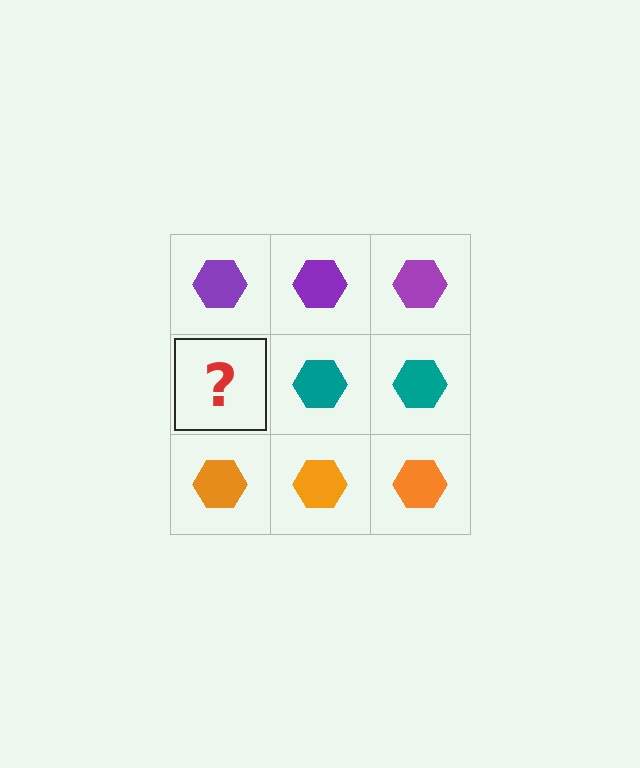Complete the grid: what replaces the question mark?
The question mark should be replaced with a teal hexagon.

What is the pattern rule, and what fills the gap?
The rule is that each row has a consistent color. The gap should be filled with a teal hexagon.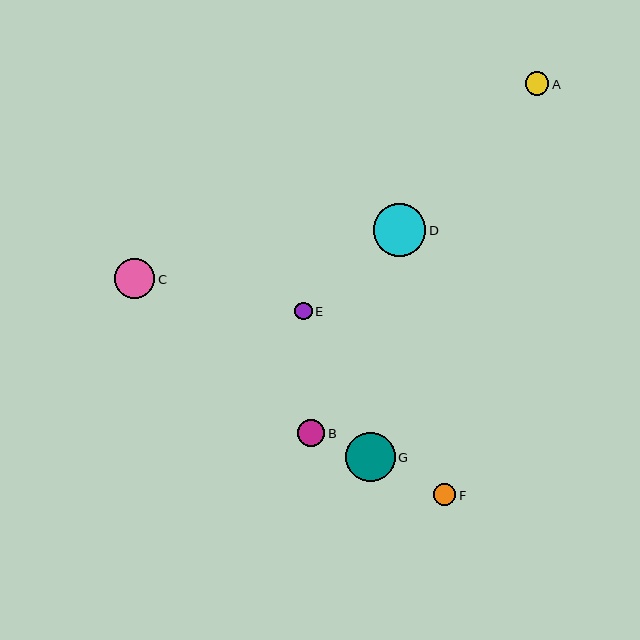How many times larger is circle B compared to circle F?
Circle B is approximately 1.2 times the size of circle F.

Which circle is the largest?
Circle D is the largest with a size of approximately 52 pixels.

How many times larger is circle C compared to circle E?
Circle C is approximately 2.3 times the size of circle E.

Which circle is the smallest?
Circle E is the smallest with a size of approximately 18 pixels.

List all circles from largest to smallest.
From largest to smallest: D, G, C, B, A, F, E.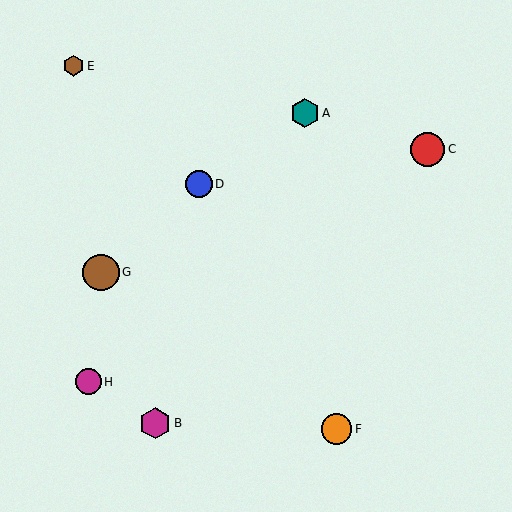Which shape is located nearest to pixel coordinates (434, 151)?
The red circle (labeled C) at (428, 149) is nearest to that location.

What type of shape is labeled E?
Shape E is a brown hexagon.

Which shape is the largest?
The brown circle (labeled G) is the largest.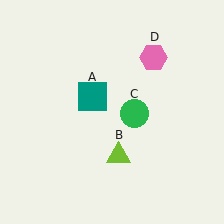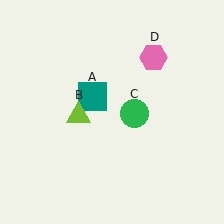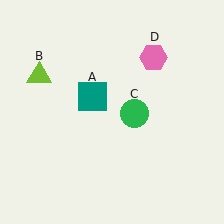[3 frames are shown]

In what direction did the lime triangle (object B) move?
The lime triangle (object B) moved up and to the left.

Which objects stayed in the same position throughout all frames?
Teal square (object A) and green circle (object C) and pink hexagon (object D) remained stationary.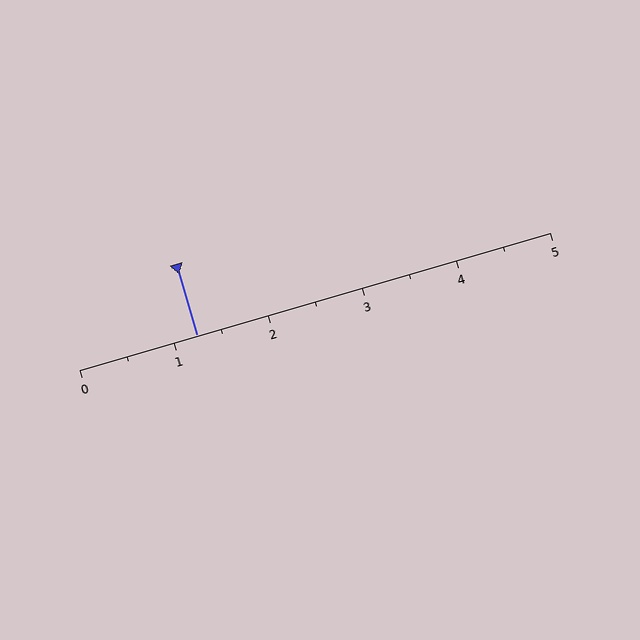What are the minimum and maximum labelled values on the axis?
The axis runs from 0 to 5.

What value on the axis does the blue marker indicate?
The marker indicates approximately 1.2.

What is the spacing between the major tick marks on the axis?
The major ticks are spaced 1 apart.